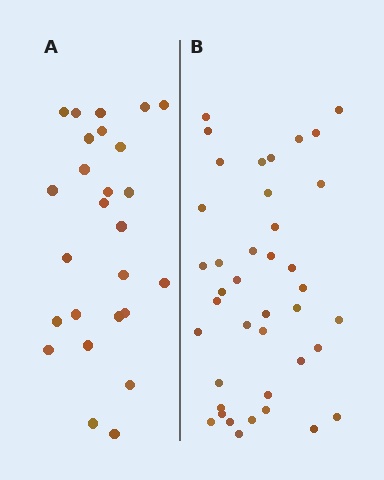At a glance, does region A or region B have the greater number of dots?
Region B (the right region) has more dots.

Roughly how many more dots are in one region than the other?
Region B has approximately 15 more dots than region A.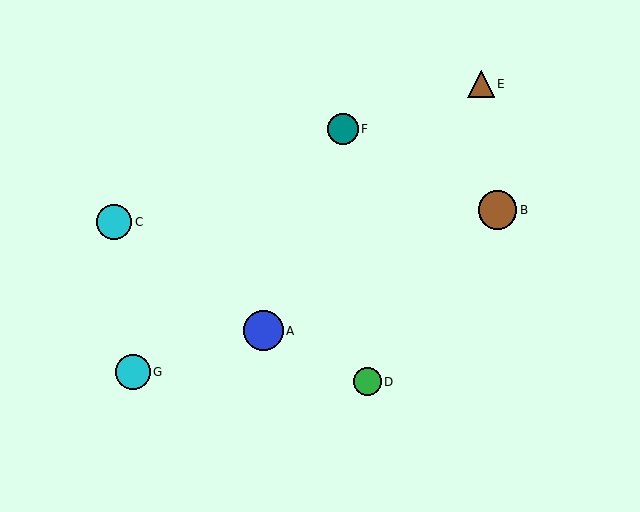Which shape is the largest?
The blue circle (labeled A) is the largest.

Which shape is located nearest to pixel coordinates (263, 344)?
The blue circle (labeled A) at (264, 331) is nearest to that location.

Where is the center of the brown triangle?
The center of the brown triangle is at (481, 84).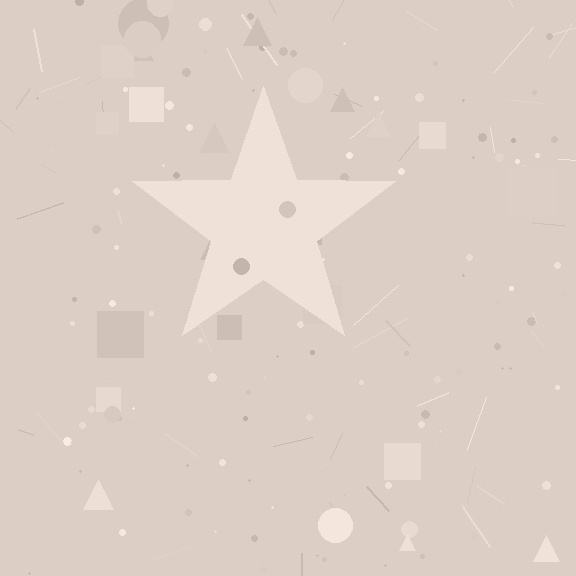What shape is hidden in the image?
A star is hidden in the image.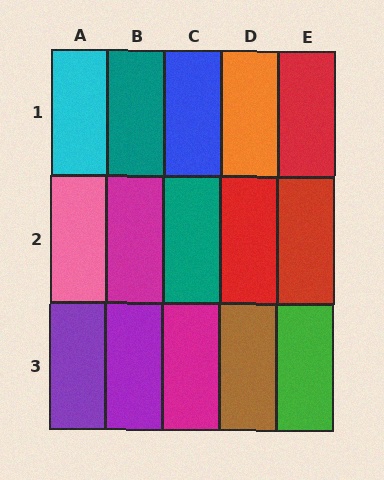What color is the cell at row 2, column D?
Red.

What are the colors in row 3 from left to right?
Purple, purple, magenta, brown, green.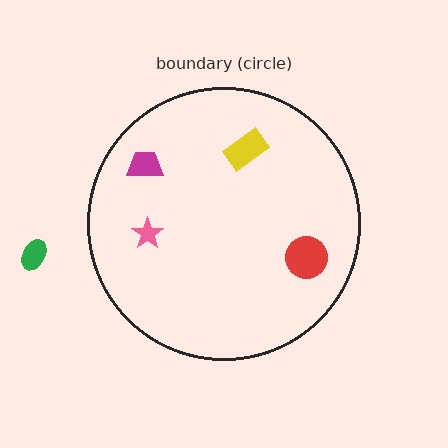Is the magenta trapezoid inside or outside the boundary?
Inside.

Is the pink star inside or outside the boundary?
Inside.